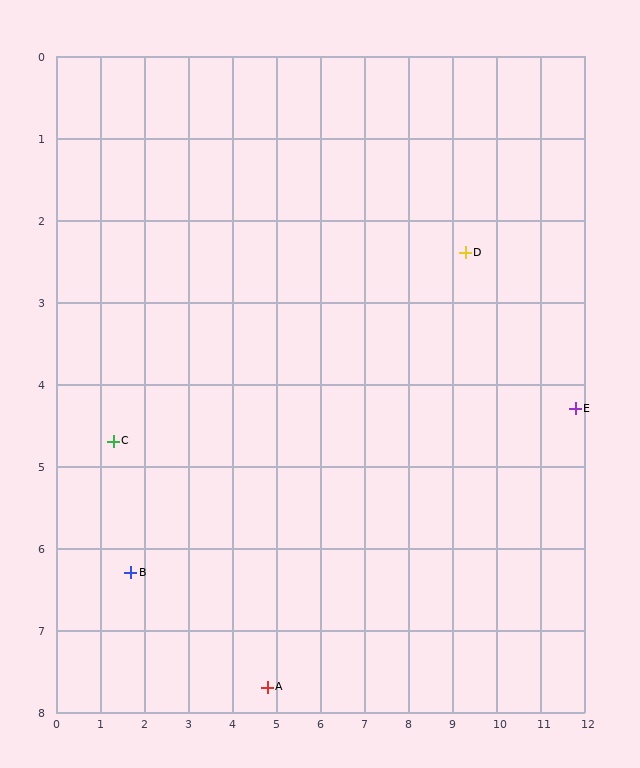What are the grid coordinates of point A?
Point A is at approximately (4.8, 7.7).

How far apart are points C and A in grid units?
Points C and A are about 4.6 grid units apart.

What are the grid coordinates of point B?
Point B is at approximately (1.7, 6.3).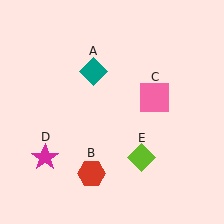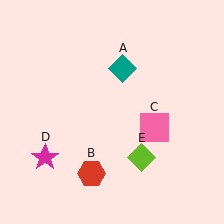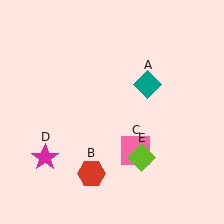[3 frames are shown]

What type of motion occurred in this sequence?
The teal diamond (object A), pink square (object C) rotated clockwise around the center of the scene.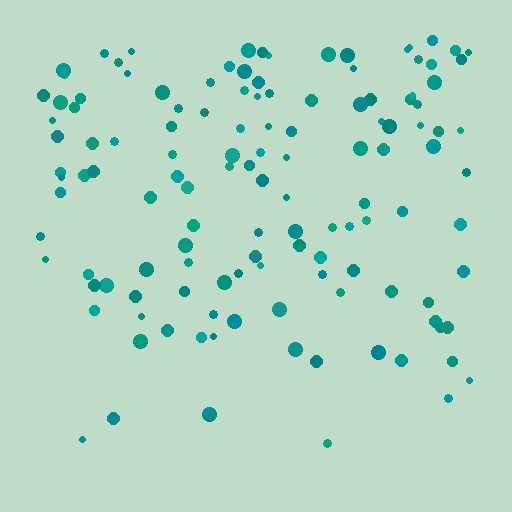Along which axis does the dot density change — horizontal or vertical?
Vertical.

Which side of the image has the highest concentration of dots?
The top.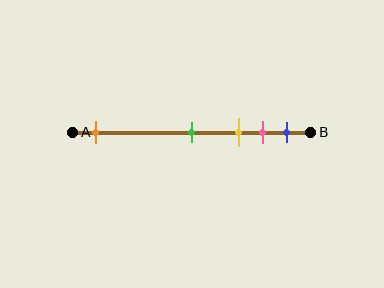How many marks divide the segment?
There are 5 marks dividing the segment.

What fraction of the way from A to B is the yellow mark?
The yellow mark is approximately 70% (0.7) of the way from A to B.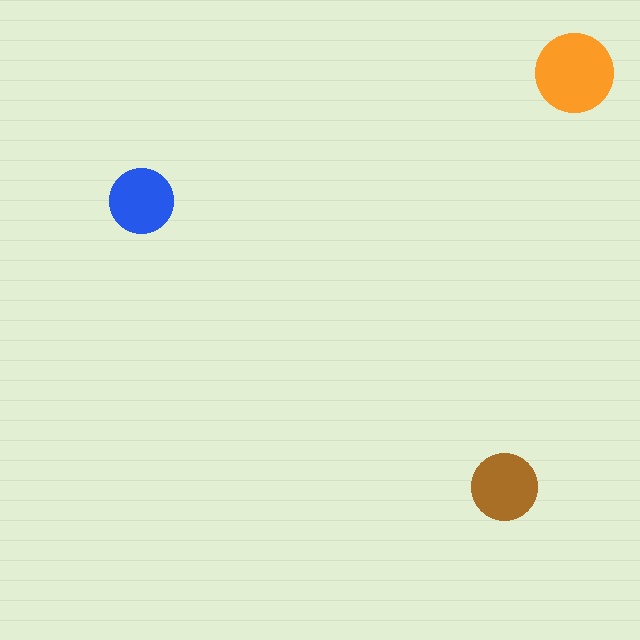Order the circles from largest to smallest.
the orange one, the brown one, the blue one.